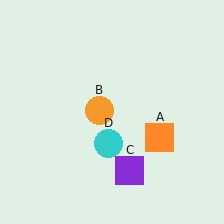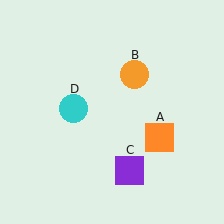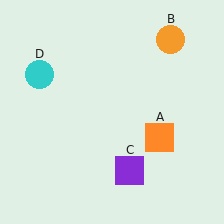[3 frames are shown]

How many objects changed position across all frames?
2 objects changed position: orange circle (object B), cyan circle (object D).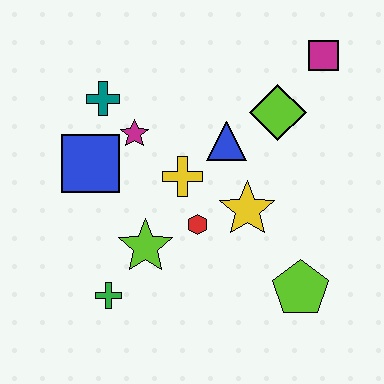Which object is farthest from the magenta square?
The green cross is farthest from the magenta square.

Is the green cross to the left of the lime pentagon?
Yes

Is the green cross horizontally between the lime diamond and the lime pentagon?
No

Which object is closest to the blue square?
The magenta star is closest to the blue square.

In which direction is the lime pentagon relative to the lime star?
The lime pentagon is to the right of the lime star.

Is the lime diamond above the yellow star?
Yes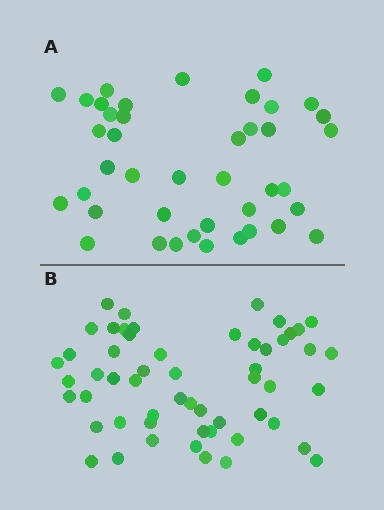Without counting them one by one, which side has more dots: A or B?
Region B (the bottom region) has more dots.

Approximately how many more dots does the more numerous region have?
Region B has approximately 15 more dots than region A.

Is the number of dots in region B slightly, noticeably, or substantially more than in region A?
Region B has noticeably more, but not dramatically so. The ratio is roughly 1.3 to 1.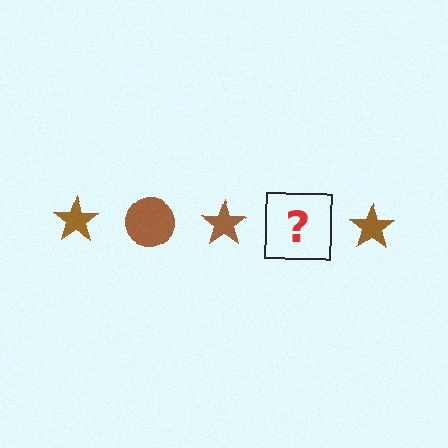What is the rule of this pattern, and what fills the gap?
The rule is that the pattern cycles through star, circle shapes in brown. The gap should be filled with a brown circle.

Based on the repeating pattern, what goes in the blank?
The blank should be a brown circle.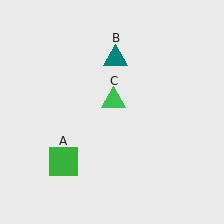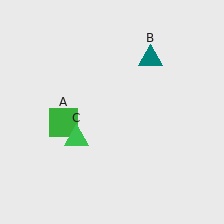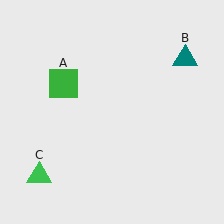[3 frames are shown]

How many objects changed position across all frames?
3 objects changed position: green square (object A), teal triangle (object B), green triangle (object C).